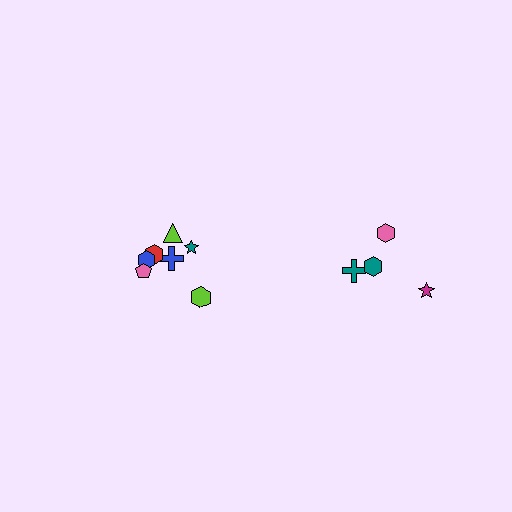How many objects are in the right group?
There are 4 objects.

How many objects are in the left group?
There are 7 objects.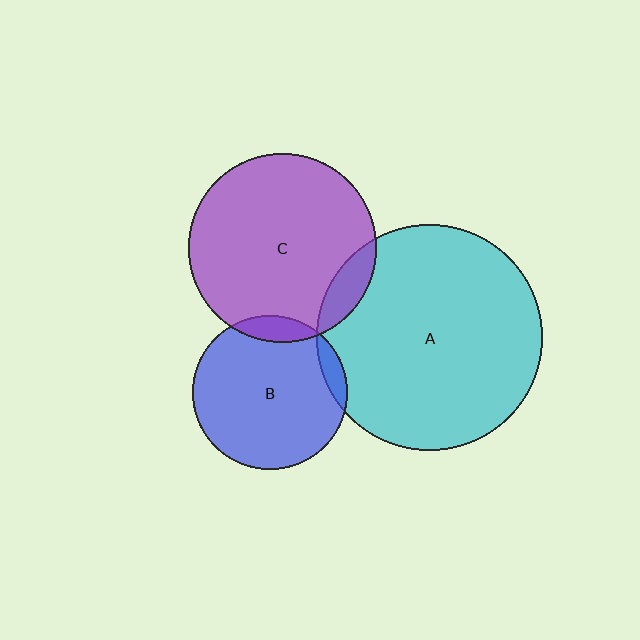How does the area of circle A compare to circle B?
Approximately 2.1 times.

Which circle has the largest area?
Circle A (cyan).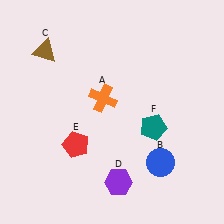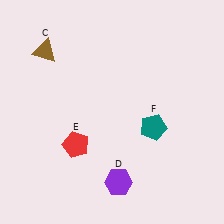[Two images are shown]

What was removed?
The orange cross (A), the blue circle (B) were removed in Image 2.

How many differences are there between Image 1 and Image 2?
There are 2 differences between the two images.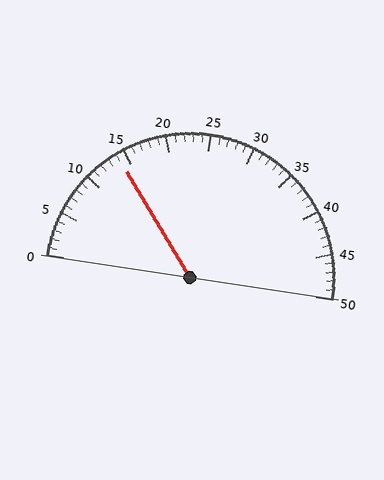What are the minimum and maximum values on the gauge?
The gauge ranges from 0 to 50.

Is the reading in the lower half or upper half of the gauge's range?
The reading is in the lower half of the range (0 to 50).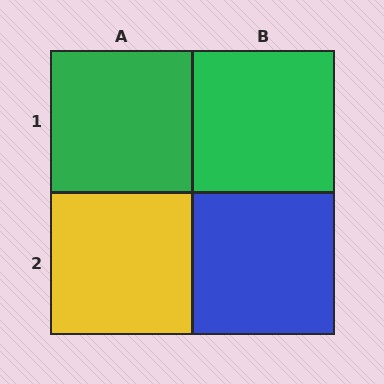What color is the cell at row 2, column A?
Yellow.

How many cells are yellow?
1 cell is yellow.